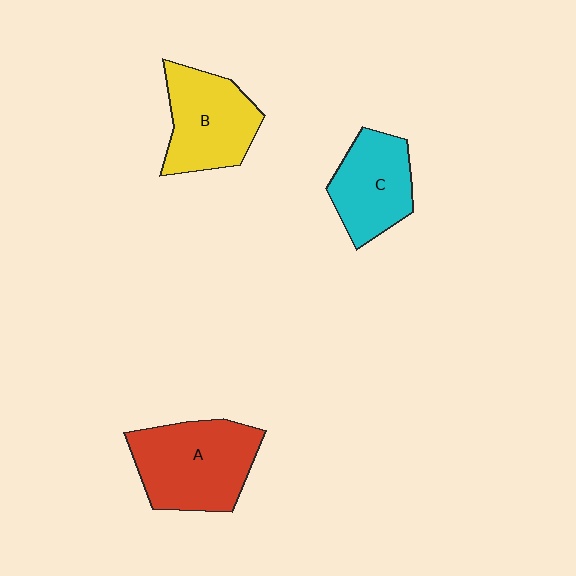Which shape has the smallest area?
Shape C (cyan).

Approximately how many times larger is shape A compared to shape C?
Approximately 1.4 times.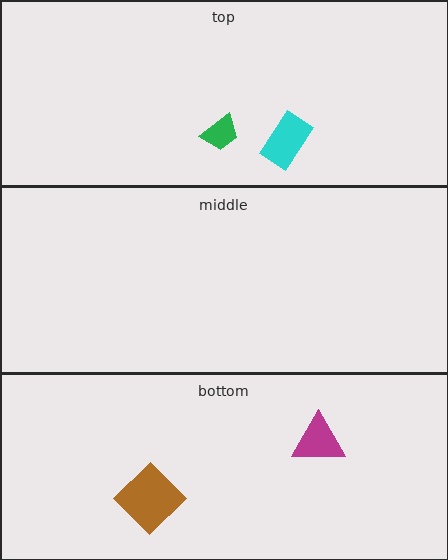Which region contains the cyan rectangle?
The top region.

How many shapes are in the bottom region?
2.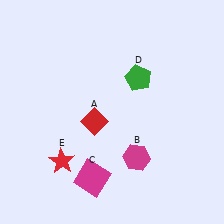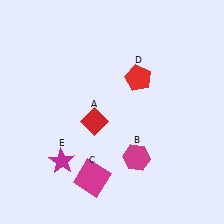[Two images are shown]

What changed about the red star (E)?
In Image 1, E is red. In Image 2, it changed to magenta.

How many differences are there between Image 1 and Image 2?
There are 2 differences between the two images.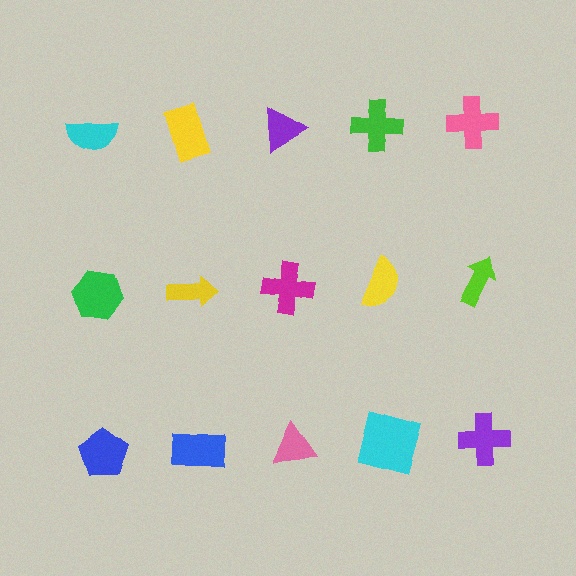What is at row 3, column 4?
A cyan square.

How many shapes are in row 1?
5 shapes.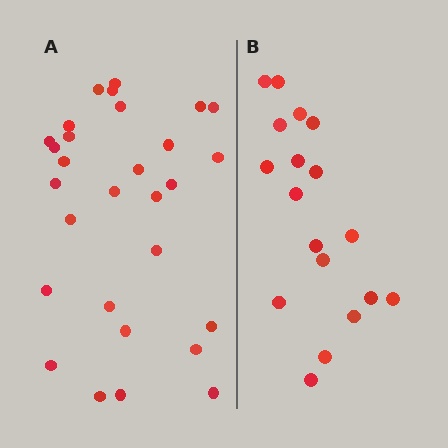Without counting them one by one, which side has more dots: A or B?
Region A (the left region) has more dots.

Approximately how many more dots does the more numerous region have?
Region A has roughly 12 or so more dots than region B.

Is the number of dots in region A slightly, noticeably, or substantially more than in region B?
Region A has substantially more. The ratio is roughly 1.6 to 1.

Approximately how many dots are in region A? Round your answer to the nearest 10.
About 30 dots. (The exact count is 29, which rounds to 30.)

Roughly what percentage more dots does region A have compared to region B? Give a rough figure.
About 60% more.